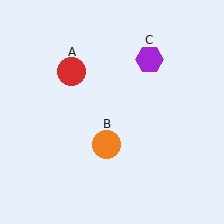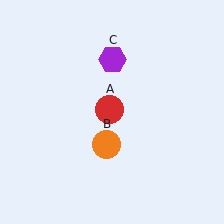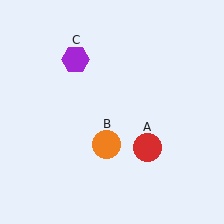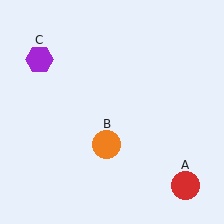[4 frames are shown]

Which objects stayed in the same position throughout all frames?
Orange circle (object B) remained stationary.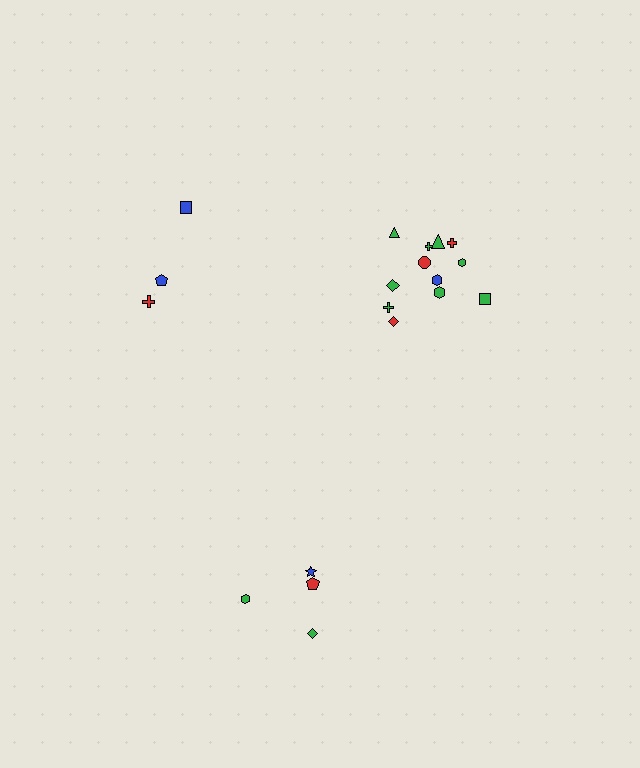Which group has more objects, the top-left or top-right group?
The top-right group.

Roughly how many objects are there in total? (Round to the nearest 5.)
Roughly 20 objects in total.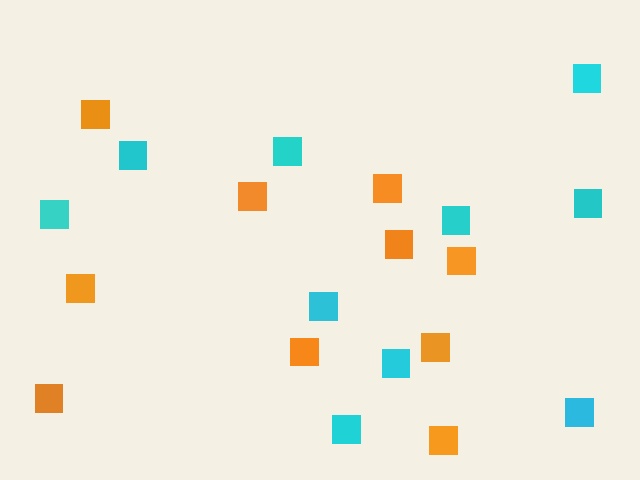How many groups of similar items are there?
There are 2 groups: one group of cyan squares (10) and one group of orange squares (10).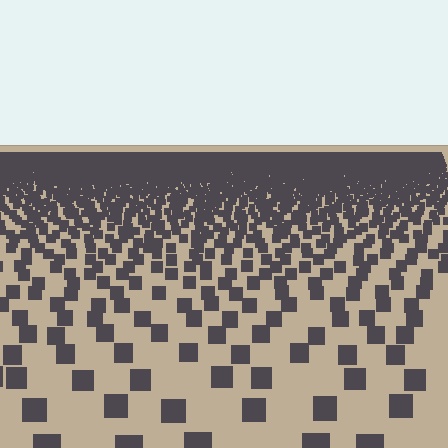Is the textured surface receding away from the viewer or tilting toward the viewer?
The surface is receding away from the viewer. Texture elements get smaller and denser toward the top.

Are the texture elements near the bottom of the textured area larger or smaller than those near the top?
Larger. Near the bottom, elements are closer to the viewer and appear at a bigger on-screen size.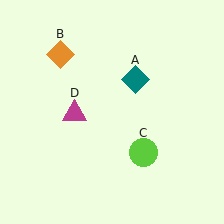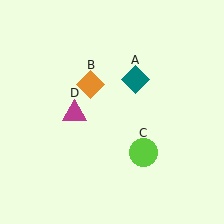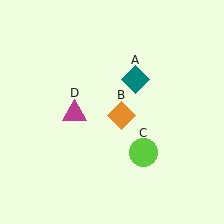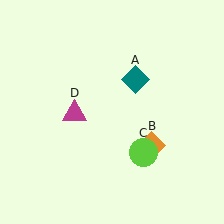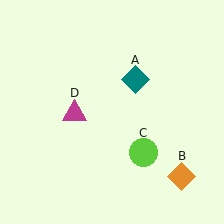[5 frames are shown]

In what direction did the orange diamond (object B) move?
The orange diamond (object B) moved down and to the right.